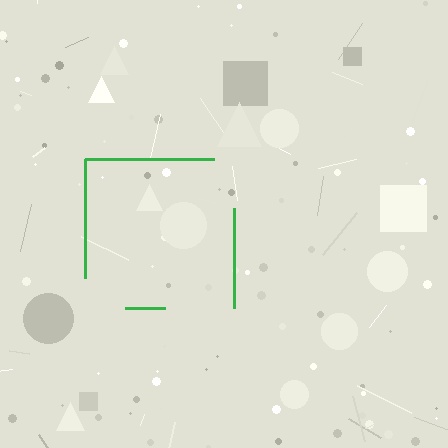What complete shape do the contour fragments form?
The contour fragments form a square.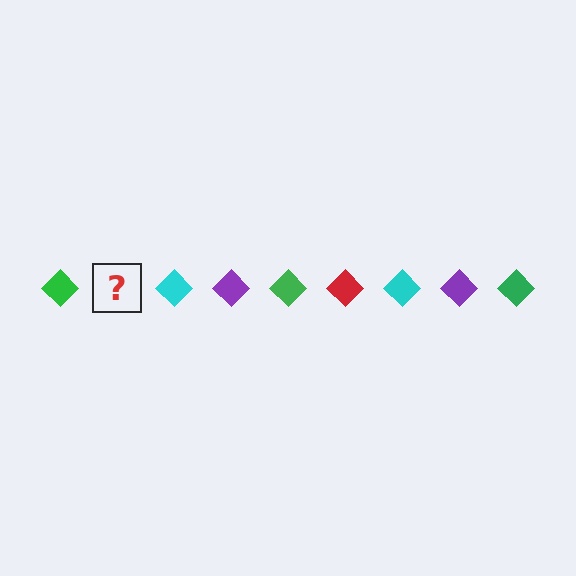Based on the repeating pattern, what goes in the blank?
The blank should be a red diamond.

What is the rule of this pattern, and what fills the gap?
The rule is that the pattern cycles through green, red, cyan, purple diamonds. The gap should be filled with a red diamond.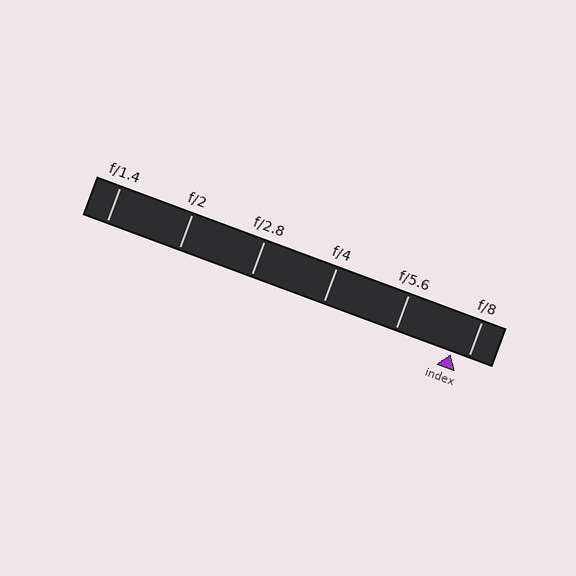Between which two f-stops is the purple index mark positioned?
The index mark is between f/5.6 and f/8.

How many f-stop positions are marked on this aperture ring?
There are 6 f-stop positions marked.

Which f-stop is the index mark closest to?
The index mark is closest to f/8.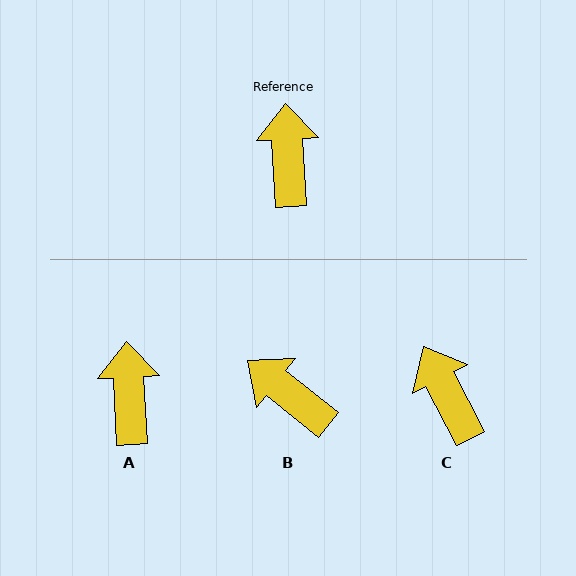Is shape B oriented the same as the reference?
No, it is off by about 48 degrees.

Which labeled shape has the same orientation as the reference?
A.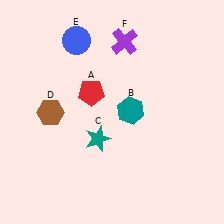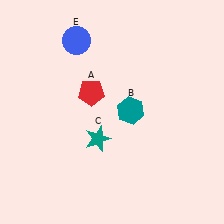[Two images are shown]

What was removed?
The brown hexagon (D), the purple cross (F) were removed in Image 2.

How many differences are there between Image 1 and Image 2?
There are 2 differences between the two images.